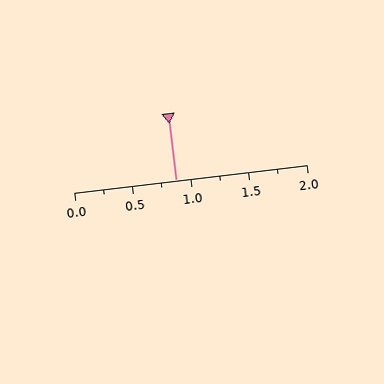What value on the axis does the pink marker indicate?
The marker indicates approximately 0.88.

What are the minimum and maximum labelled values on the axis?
The axis runs from 0.0 to 2.0.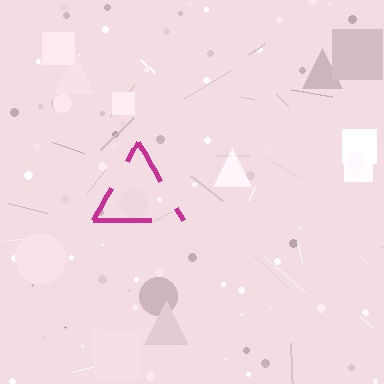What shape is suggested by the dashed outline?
The dashed outline suggests a triangle.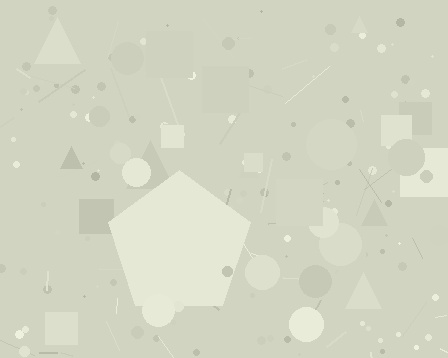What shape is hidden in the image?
A pentagon is hidden in the image.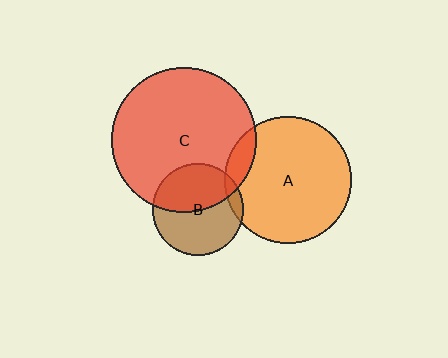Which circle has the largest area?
Circle C (red).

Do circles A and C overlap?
Yes.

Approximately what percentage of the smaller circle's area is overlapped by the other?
Approximately 10%.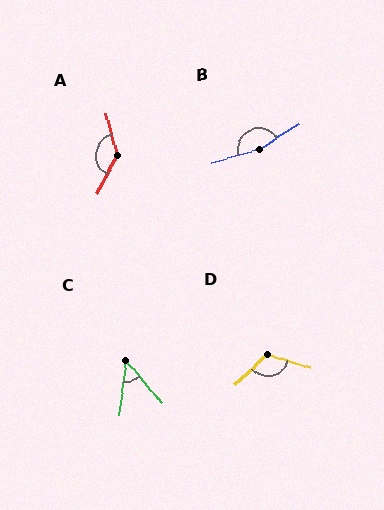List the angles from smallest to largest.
C (47°), D (120°), A (138°), B (164°).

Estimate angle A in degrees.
Approximately 138 degrees.